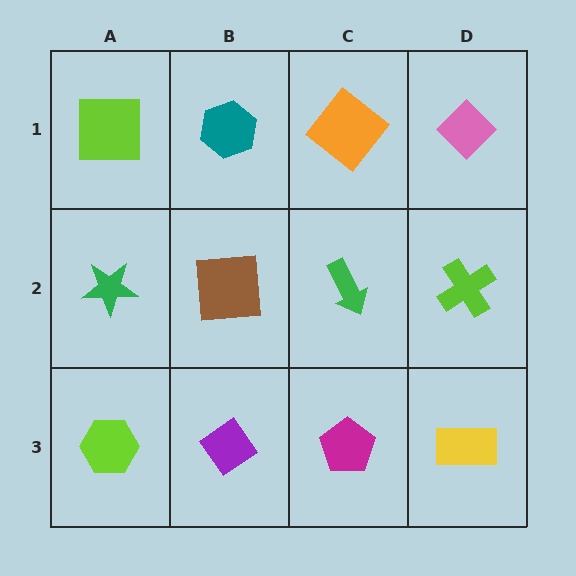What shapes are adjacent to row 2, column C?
An orange diamond (row 1, column C), a magenta pentagon (row 3, column C), a brown square (row 2, column B), a lime cross (row 2, column D).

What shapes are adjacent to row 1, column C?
A green arrow (row 2, column C), a teal hexagon (row 1, column B), a pink diamond (row 1, column D).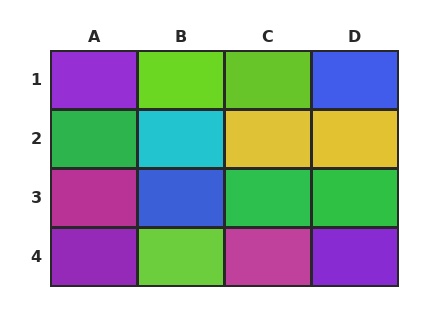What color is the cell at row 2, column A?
Green.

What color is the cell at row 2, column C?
Yellow.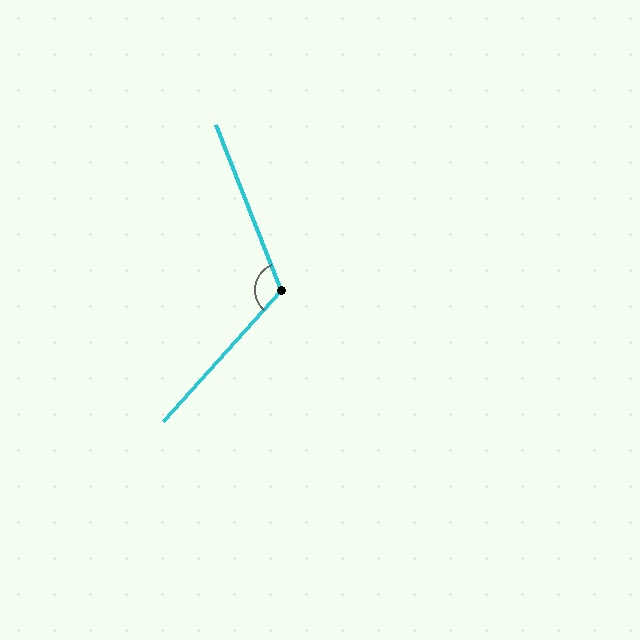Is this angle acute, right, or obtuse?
It is obtuse.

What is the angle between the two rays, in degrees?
Approximately 116 degrees.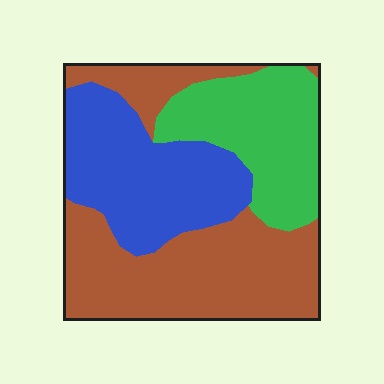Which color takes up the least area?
Green, at roughly 25%.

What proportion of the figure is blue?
Blue covers roughly 30% of the figure.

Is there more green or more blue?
Blue.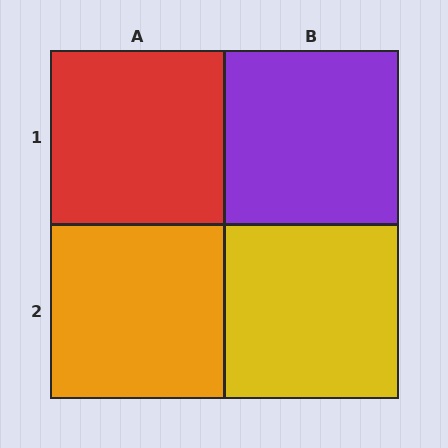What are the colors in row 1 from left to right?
Red, purple.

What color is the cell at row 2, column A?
Orange.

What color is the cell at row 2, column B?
Yellow.